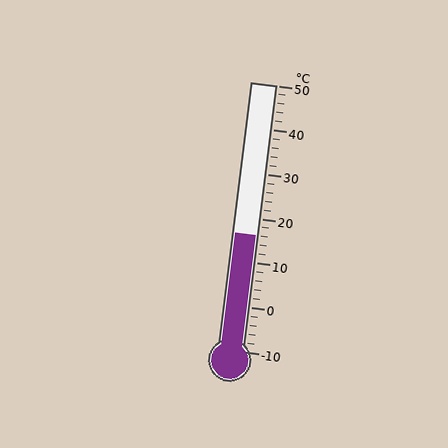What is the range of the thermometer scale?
The thermometer scale ranges from -10°C to 50°C.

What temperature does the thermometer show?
The thermometer shows approximately 16°C.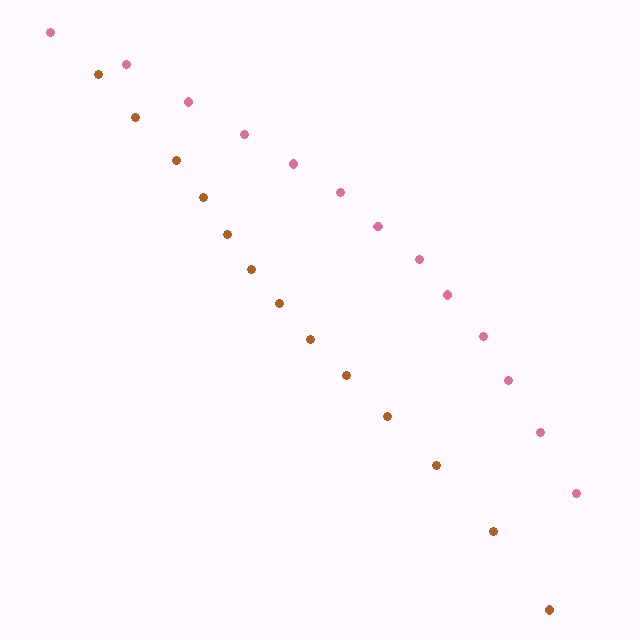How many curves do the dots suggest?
There are 2 distinct paths.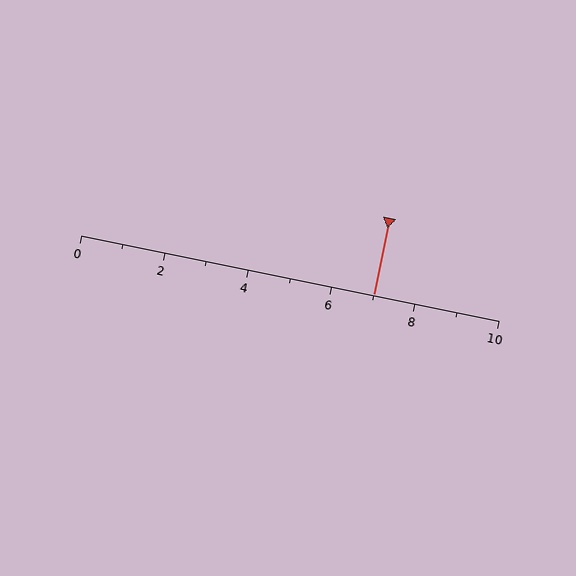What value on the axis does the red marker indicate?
The marker indicates approximately 7.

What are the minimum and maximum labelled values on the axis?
The axis runs from 0 to 10.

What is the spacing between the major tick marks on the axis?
The major ticks are spaced 2 apart.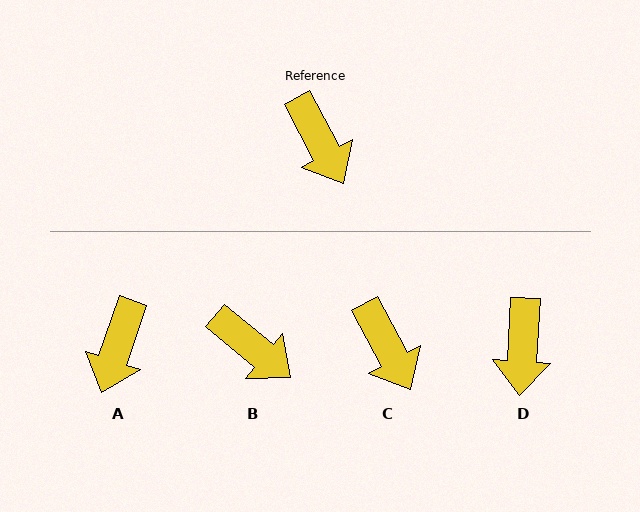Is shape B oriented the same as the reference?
No, it is off by about 22 degrees.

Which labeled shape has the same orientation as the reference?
C.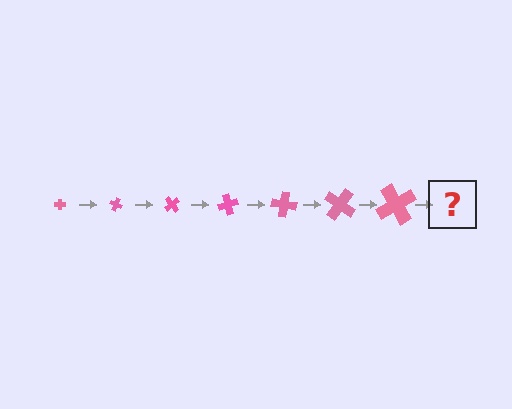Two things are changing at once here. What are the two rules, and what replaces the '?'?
The two rules are that the cross grows larger each step and it rotates 25 degrees each step. The '?' should be a cross, larger than the previous one and rotated 175 degrees from the start.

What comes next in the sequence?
The next element should be a cross, larger than the previous one and rotated 175 degrees from the start.